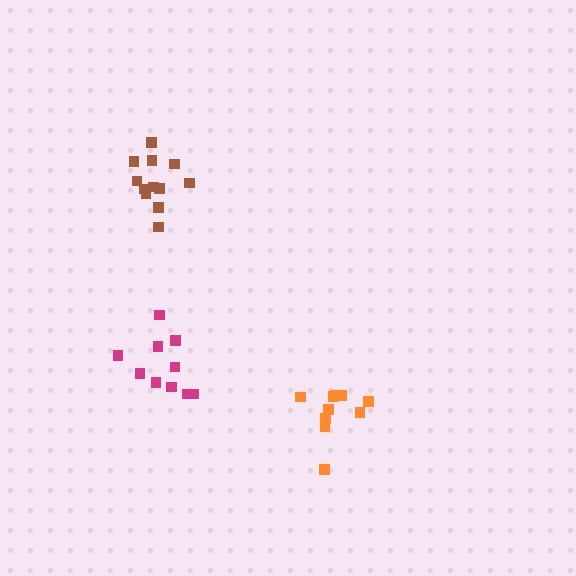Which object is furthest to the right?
The orange cluster is rightmost.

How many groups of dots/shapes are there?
There are 3 groups.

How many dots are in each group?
Group 1: 12 dots, Group 2: 10 dots, Group 3: 10 dots (32 total).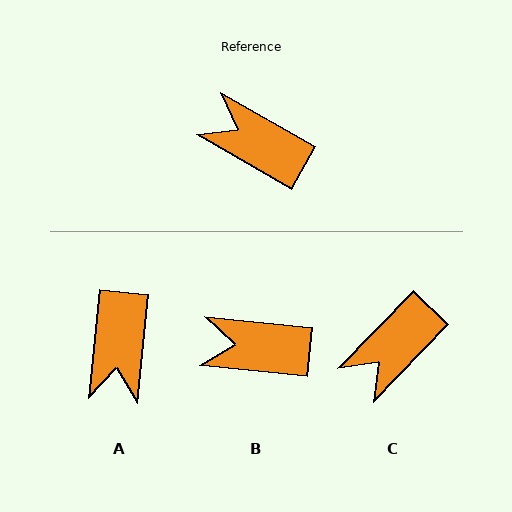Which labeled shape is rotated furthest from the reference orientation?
A, about 114 degrees away.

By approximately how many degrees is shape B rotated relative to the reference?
Approximately 24 degrees counter-clockwise.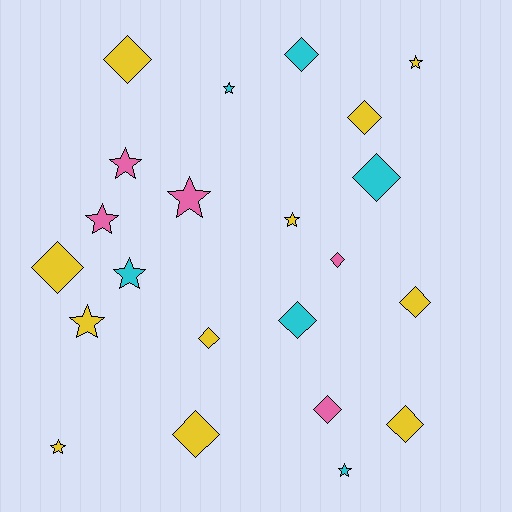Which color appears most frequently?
Yellow, with 11 objects.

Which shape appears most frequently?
Diamond, with 12 objects.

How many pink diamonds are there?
There are 2 pink diamonds.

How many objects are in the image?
There are 22 objects.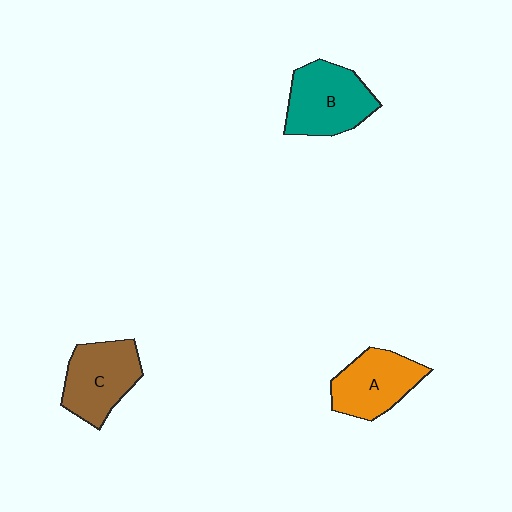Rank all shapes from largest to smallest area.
From largest to smallest: B (teal), C (brown), A (orange).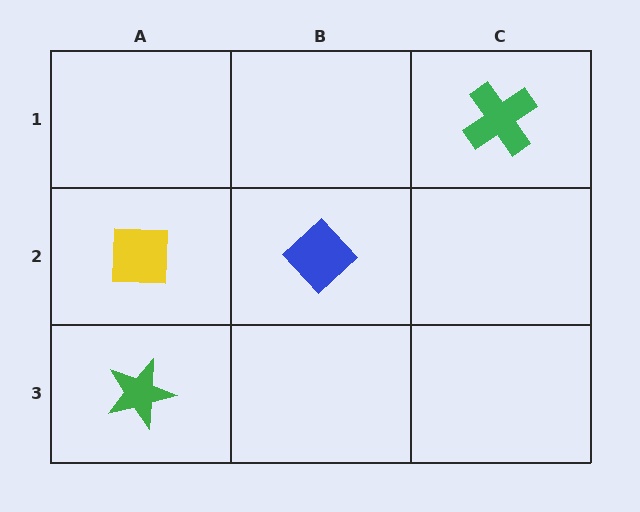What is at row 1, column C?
A green cross.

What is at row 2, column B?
A blue diamond.